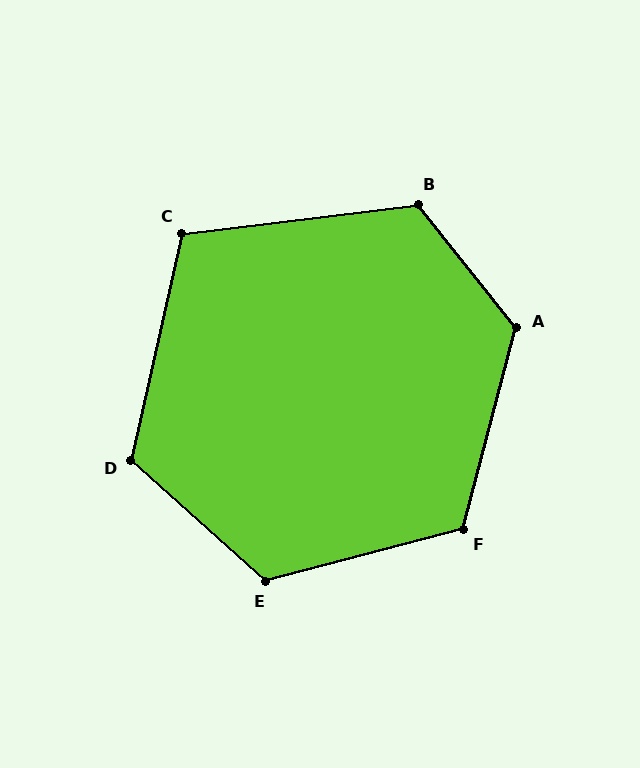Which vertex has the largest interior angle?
A, at approximately 127 degrees.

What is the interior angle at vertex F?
Approximately 119 degrees (obtuse).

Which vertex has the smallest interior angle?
C, at approximately 110 degrees.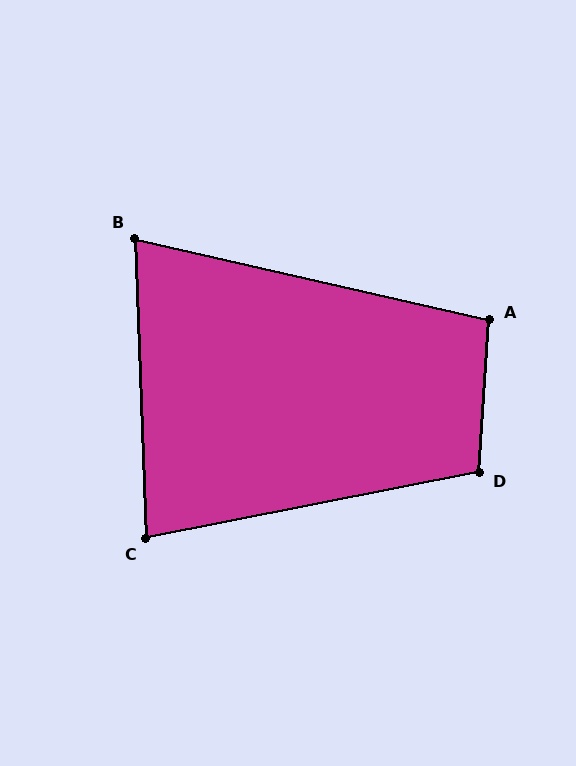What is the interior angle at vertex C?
Approximately 81 degrees (acute).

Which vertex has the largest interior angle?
D, at approximately 105 degrees.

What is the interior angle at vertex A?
Approximately 99 degrees (obtuse).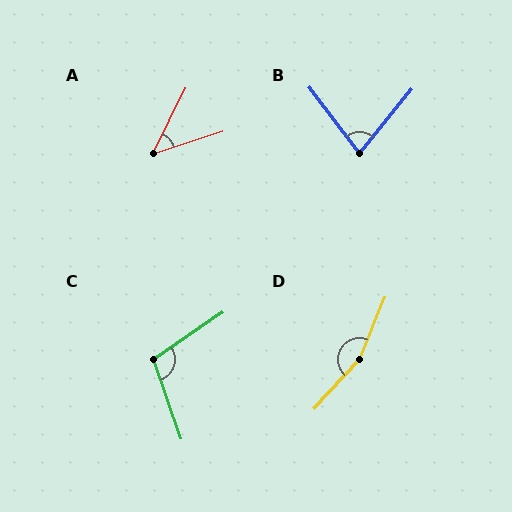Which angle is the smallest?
A, at approximately 46 degrees.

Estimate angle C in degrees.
Approximately 105 degrees.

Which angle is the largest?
D, at approximately 160 degrees.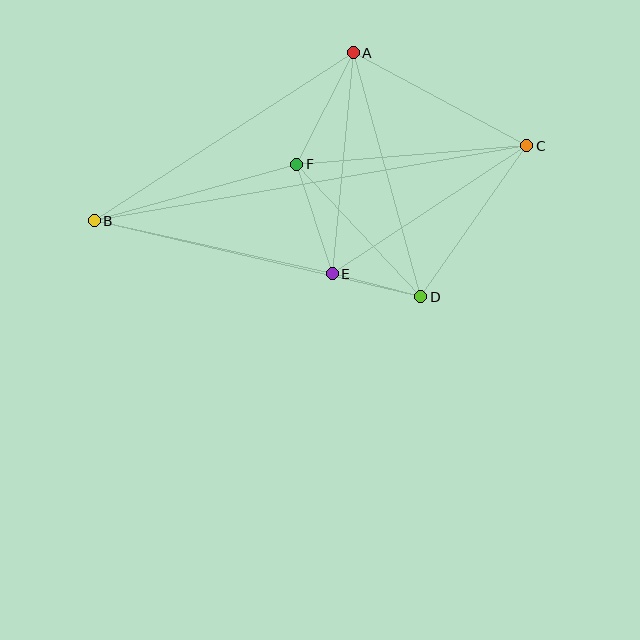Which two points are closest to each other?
Points D and E are closest to each other.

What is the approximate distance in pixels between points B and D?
The distance between B and D is approximately 335 pixels.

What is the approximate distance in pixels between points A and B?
The distance between A and B is approximately 309 pixels.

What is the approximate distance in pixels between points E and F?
The distance between E and F is approximately 115 pixels.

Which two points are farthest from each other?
Points B and C are farthest from each other.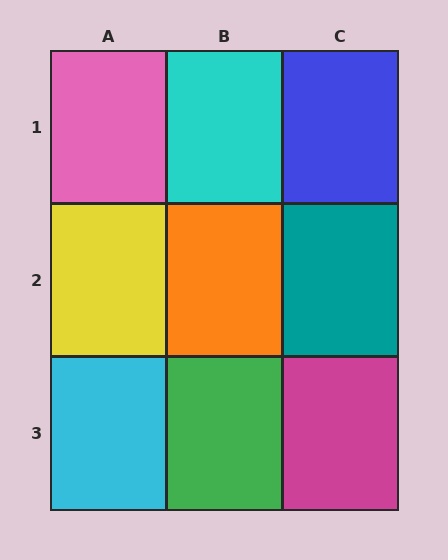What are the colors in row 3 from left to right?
Cyan, green, magenta.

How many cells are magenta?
1 cell is magenta.